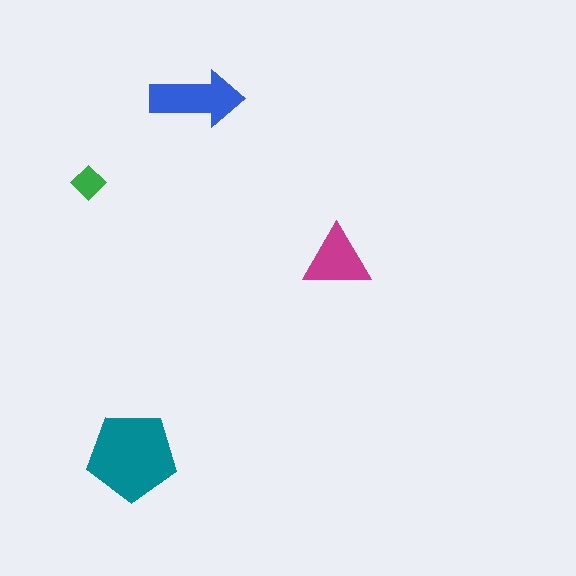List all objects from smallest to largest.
The green diamond, the magenta triangle, the blue arrow, the teal pentagon.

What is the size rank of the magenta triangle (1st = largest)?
3rd.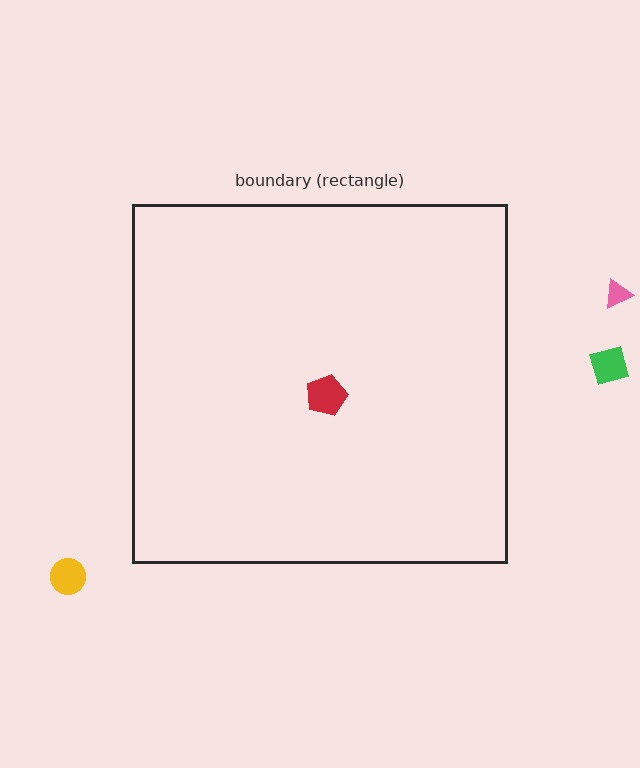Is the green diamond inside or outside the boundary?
Outside.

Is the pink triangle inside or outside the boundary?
Outside.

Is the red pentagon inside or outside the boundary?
Inside.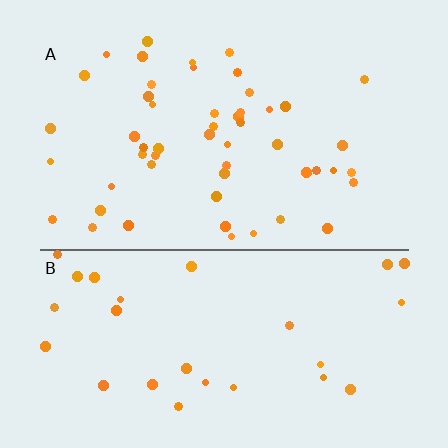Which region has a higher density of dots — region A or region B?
A (the top).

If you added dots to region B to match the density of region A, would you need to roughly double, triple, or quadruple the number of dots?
Approximately double.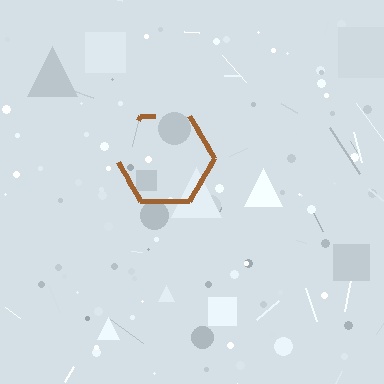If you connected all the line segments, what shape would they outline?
They would outline a hexagon.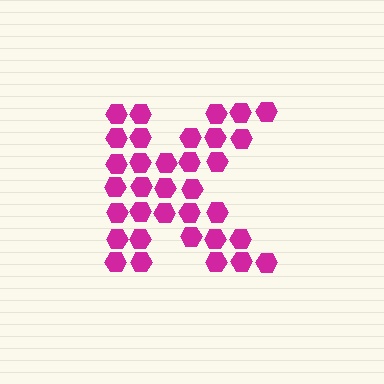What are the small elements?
The small elements are hexagons.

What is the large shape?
The large shape is the letter K.